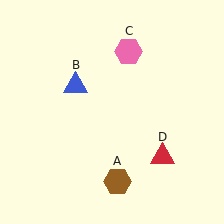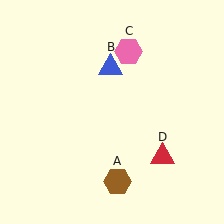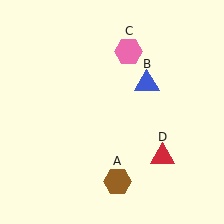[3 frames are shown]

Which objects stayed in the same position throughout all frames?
Brown hexagon (object A) and pink hexagon (object C) and red triangle (object D) remained stationary.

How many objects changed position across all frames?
1 object changed position: blue triangle (object B).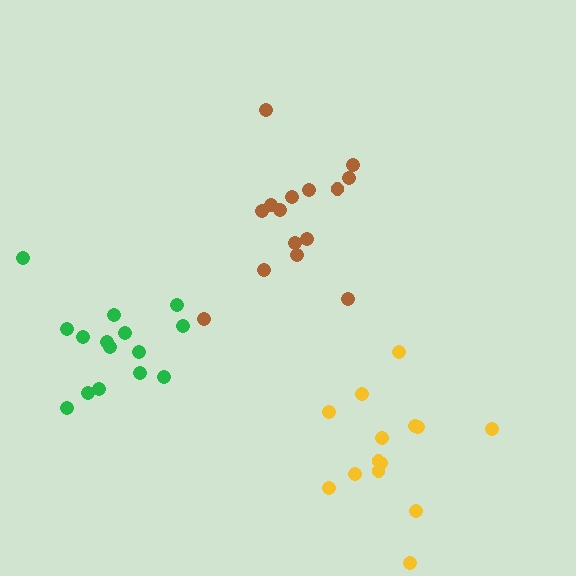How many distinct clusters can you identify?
There are 3 distinct clusters.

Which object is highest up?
The brown cluster is topmost.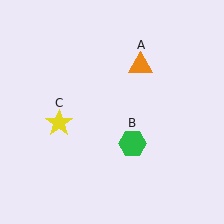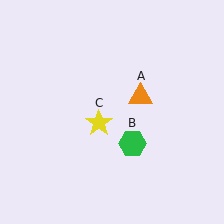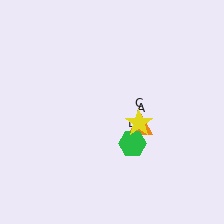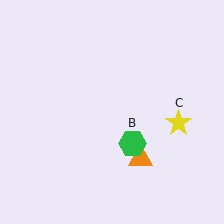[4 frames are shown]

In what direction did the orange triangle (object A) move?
The orange triangle (object A) moved down.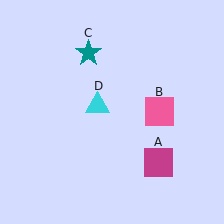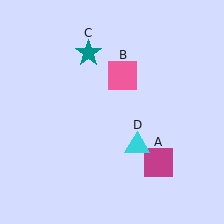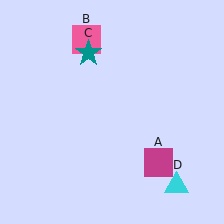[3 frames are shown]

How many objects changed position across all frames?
2 objects changed position: pink square (object B), cyan triangle (object D).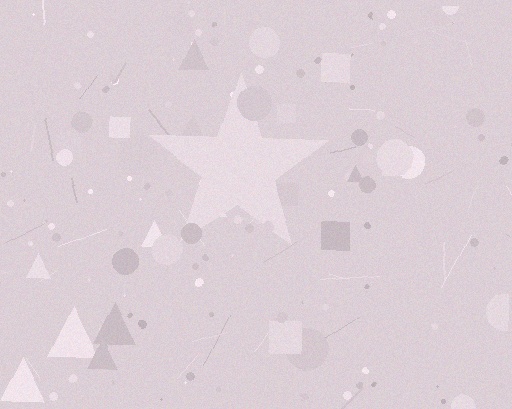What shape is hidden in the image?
A star is hidden in the image.